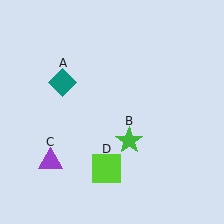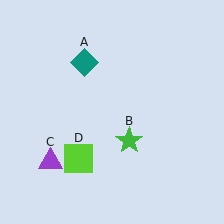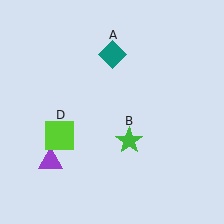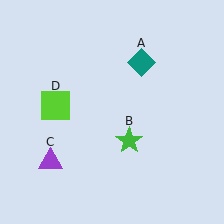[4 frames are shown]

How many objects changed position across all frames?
2 objects changed position: teal diamond (object A), lime square (object D).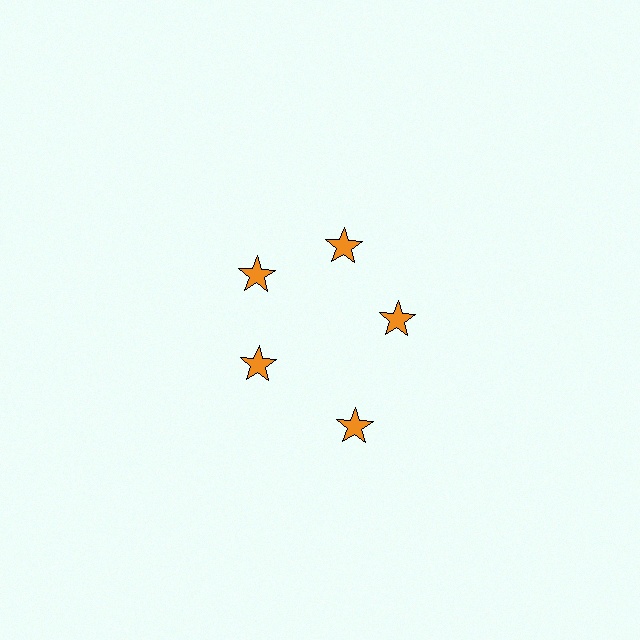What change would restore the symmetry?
The symmetry would be restored by moving it inward, back onto the ring so that all 5 stars sit at equal angles and equal distance from the center.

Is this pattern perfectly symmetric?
No. The 5 orange stars are arranged in a ring, but one element near the 5 o'clock position is pushed outward from the center, breaking the 5-fold rotational symmetry.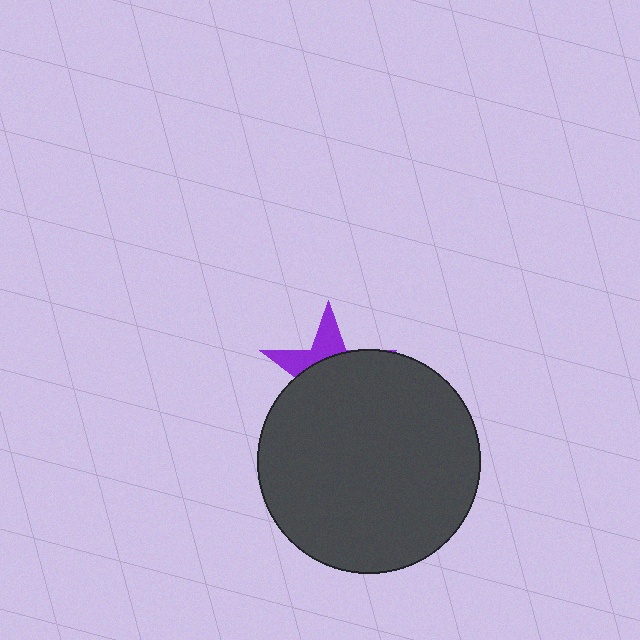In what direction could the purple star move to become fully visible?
The purple star could move up. That would shift it out from behind the dark gray circle entirely.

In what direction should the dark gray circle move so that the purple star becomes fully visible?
The dark gray circle should move down. That is the shortest direction to clear the overlap and leave the purple star fully visible.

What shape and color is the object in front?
The object in front is a dark gray circle.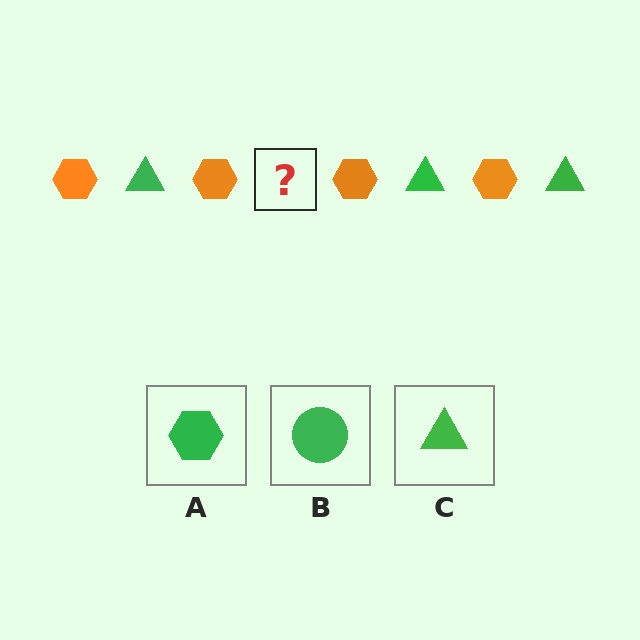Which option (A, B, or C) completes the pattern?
C.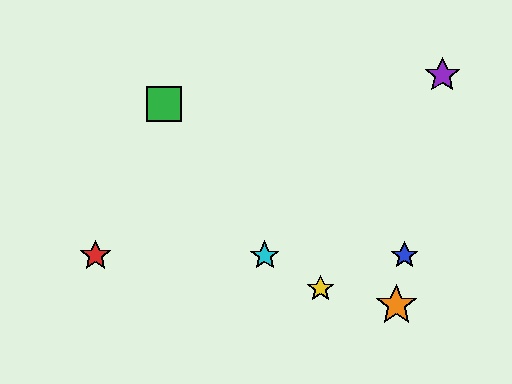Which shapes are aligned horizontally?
The red star, the blue star, the cyan star are aligned horizontally.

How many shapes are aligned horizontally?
3 shapes (the red star, the blue star, the cyan star) are aligned horizontally.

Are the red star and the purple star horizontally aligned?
No, the red star is at y≈256 and the purple star is at y≈75.